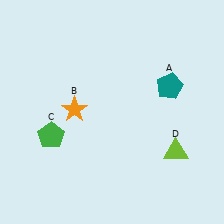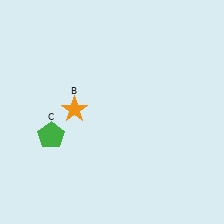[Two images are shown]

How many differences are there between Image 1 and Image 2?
There are 2 differences between the two images.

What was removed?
The lime triangle (D), the teal pentagon (A) were removed in Image 2.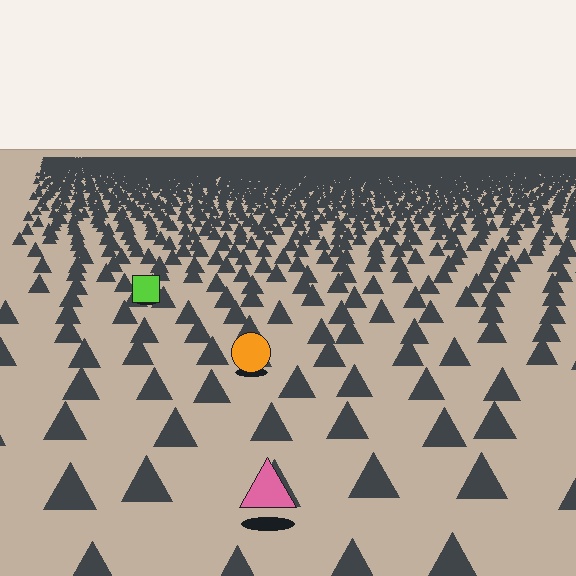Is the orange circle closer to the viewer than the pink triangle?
No. The pink triangle is closer — you can tell from the texture gradient: the ground texture is coarser near it.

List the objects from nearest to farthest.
From nearest to farthest: the pink triangle, the orange circle, the lime square.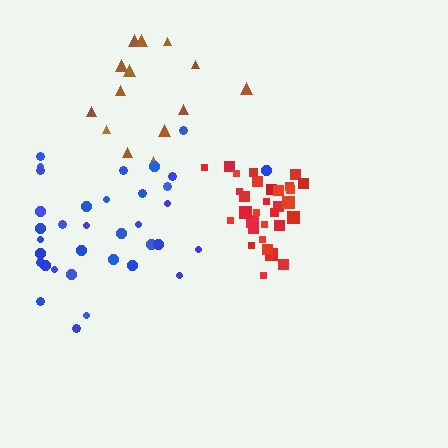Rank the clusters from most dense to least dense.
red, blue, brown.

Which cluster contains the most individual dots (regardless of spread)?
Blue (35).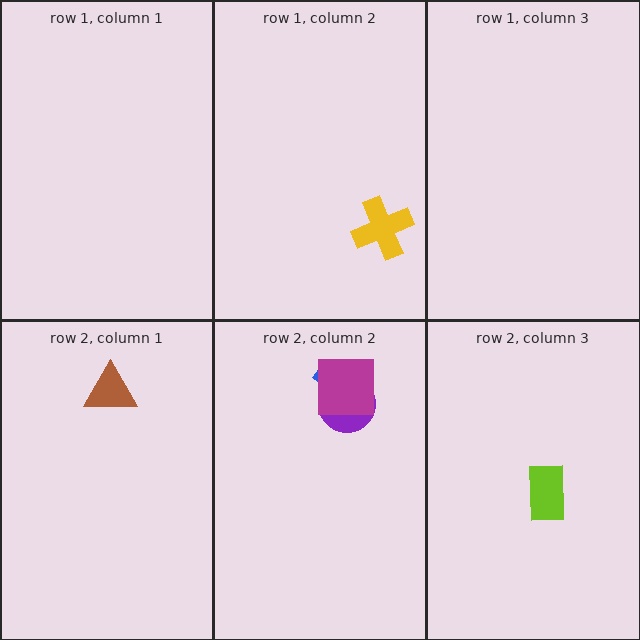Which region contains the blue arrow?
The row 2, column 2 region.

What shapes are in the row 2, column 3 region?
The lime rectangle.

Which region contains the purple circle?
The row 2, column 2 region.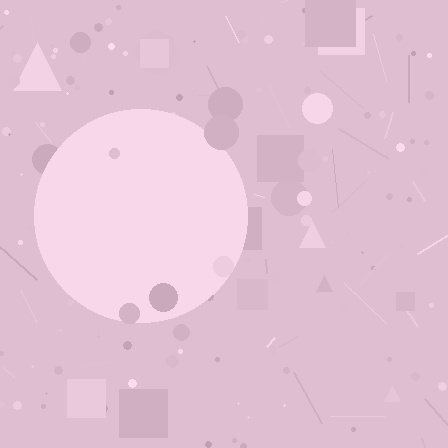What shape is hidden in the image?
A circle is hidden in the image.